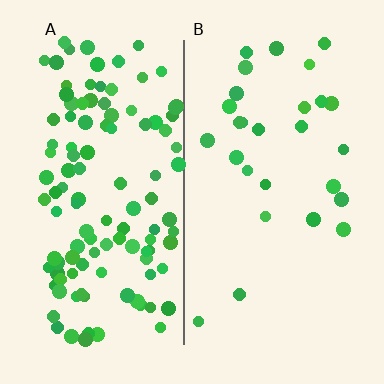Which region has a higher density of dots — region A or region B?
A (the left).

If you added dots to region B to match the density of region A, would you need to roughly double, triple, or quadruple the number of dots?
Approximately quadruple.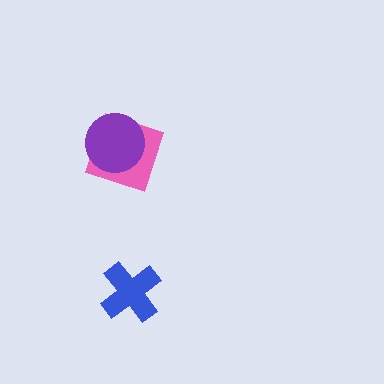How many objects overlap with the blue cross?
0 objects overlap with the blue cross.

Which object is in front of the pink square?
The purple circle is in front of the pink square.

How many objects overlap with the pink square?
1 object overlaps with the pink square.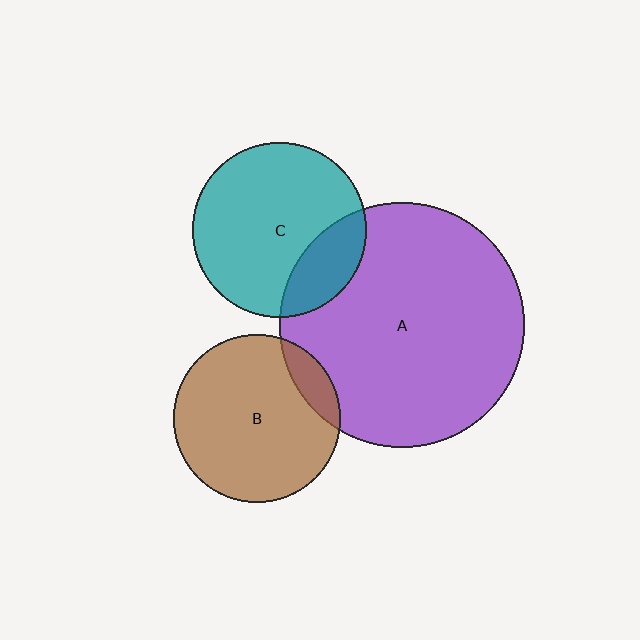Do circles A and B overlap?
Yes.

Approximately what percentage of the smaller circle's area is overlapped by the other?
Approximately 10%.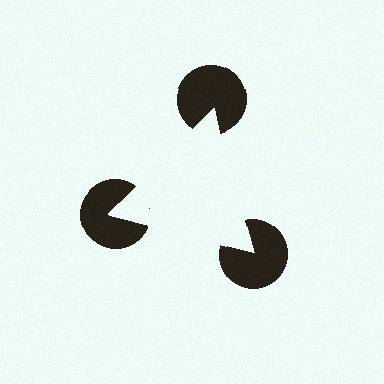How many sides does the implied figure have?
3 sides.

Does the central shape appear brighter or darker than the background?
It typically appears slightly brighter than the background, even though no actual brightness change is drawn.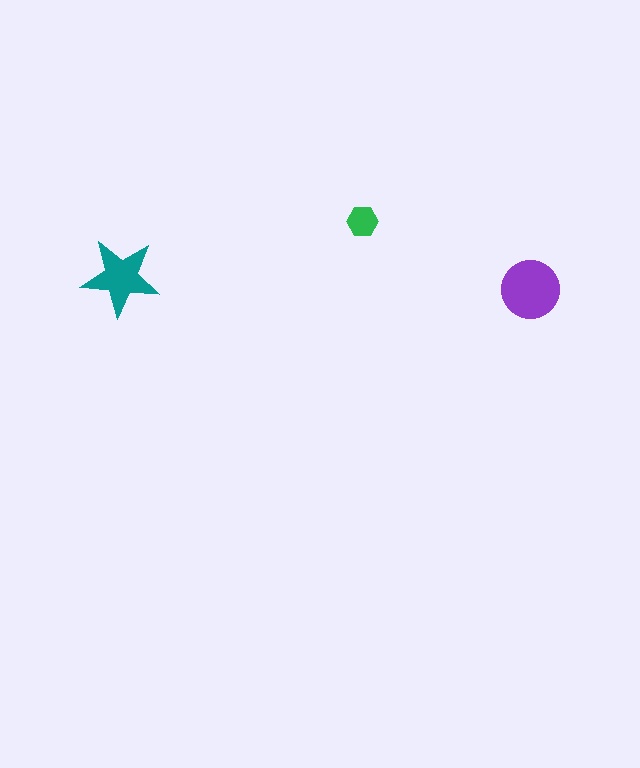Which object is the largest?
The purple circle.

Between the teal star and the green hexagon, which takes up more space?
The teal star.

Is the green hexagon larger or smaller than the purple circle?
Smaller.